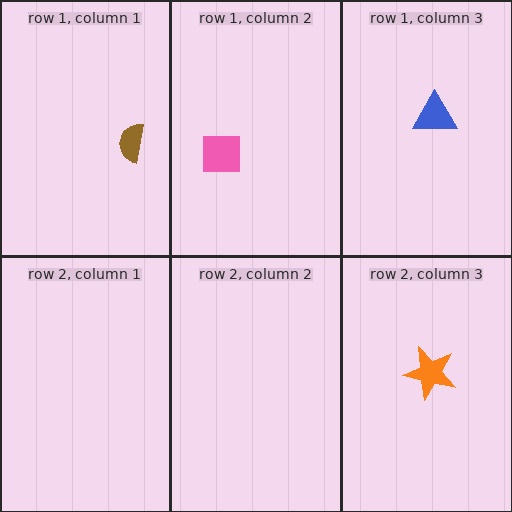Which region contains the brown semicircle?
The row 1, column 1 region.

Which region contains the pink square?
The row 1, column 2 region.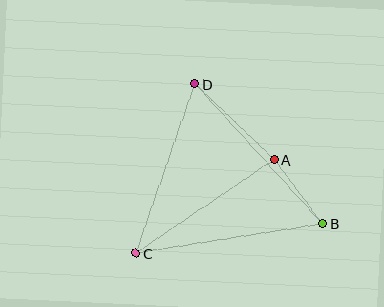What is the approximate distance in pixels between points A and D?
The distance between A and D is approximately 110 pixels.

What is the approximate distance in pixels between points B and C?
The distance between B and C is approximately 189 pixels.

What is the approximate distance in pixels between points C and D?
The distance between C and D is approximately 180 pixels.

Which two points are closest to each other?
Points A and B are closest to each other.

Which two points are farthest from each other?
Points B and D are farthest from each other.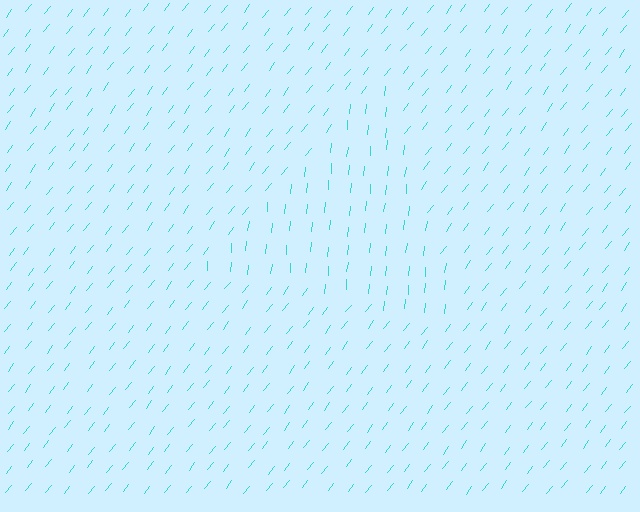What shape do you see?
I see a triangle.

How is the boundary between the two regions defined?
The boundary is defined purely by a change in line orientation (approximately 32 degrees difference). All lines are the same color and thickness.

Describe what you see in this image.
The image is filled with small cyan line segments. A triangle region in the image has lines oriented differently from the surrounding lines, creating a visible texture boundary.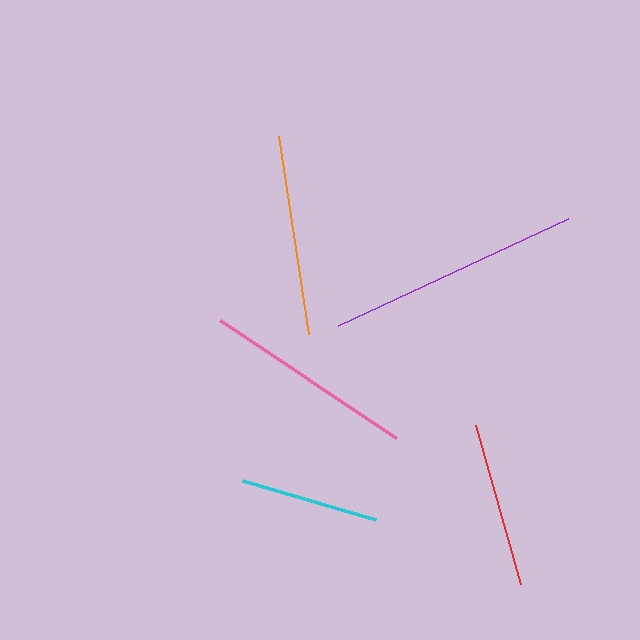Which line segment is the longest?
The purple line is the longest at approximately 254 pixels.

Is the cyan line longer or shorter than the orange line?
The orange line is longer than the cyan line.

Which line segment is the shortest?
The cyan line is the shortest at approximately 139 pixels.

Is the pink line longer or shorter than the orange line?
The pink line is longer than the orange line.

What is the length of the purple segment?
The purple segment is approximately 254 pixels long.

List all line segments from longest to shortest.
From longest to shortest: purple, pink, orange, red, cyan.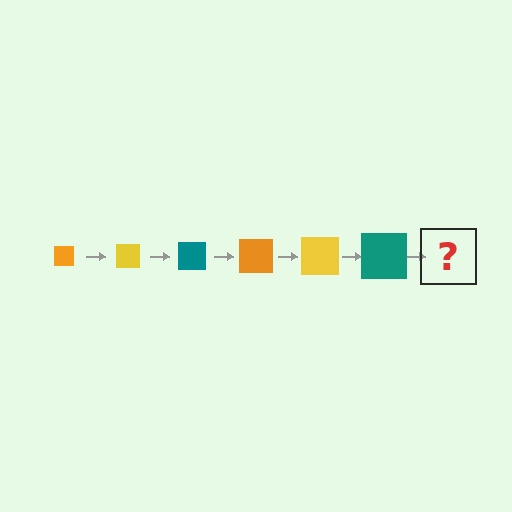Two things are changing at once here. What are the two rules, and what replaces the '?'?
The two rules are that the square grows larger each step and the color cycles through orange, yellow, and teal. The '?' should be an orange square, larger than the previous one.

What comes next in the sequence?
The next element should be an orange square, larger than the previous one.